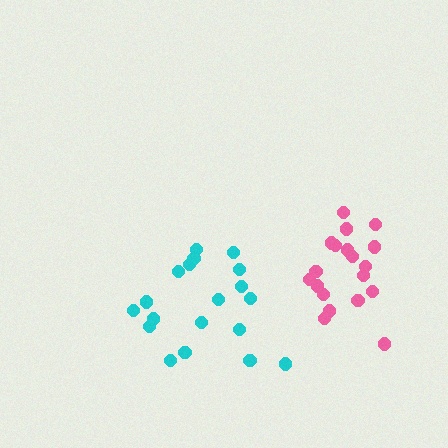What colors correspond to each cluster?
The clusters are colored: cyan, pink.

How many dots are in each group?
Group 1: 19 dots, Group 2: 19 dots (38 total).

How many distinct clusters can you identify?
There are 2 distinct clusters.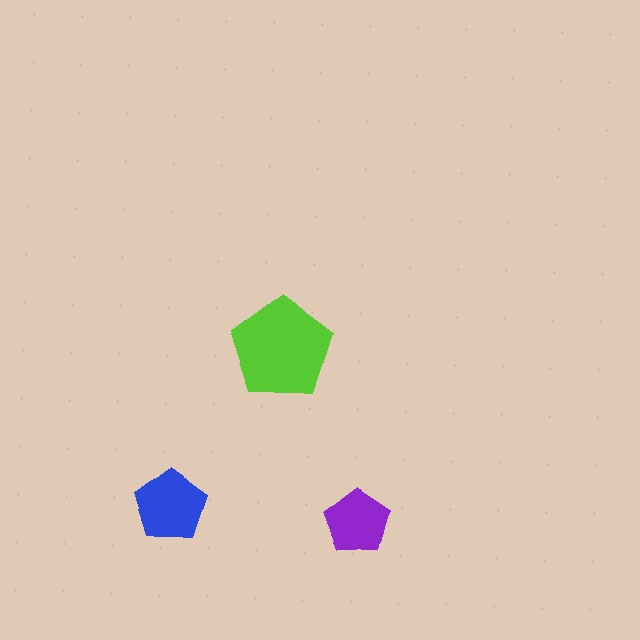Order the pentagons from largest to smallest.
the lime one, the blue one, the purple one.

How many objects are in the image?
There are 3 objects in the image.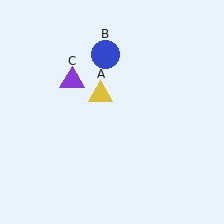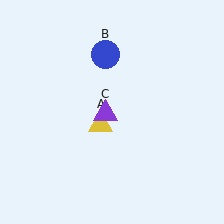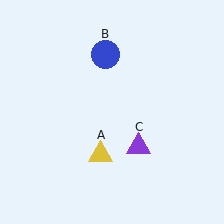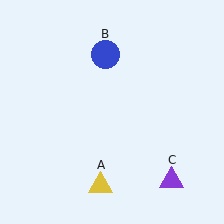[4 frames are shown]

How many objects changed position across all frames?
2 objects changed position: yellow triangle (object A), purple triangle (object C).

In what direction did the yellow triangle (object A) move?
The yellow triangle (object A) moved down.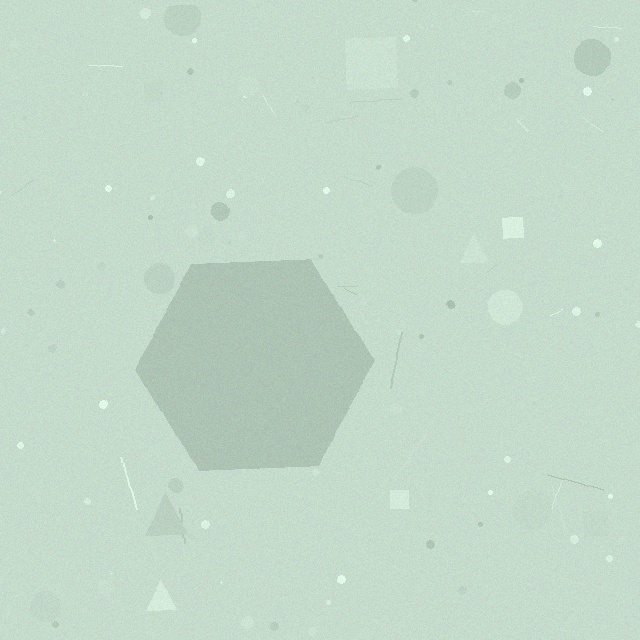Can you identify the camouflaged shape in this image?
The camouflaged shape is a hexagon.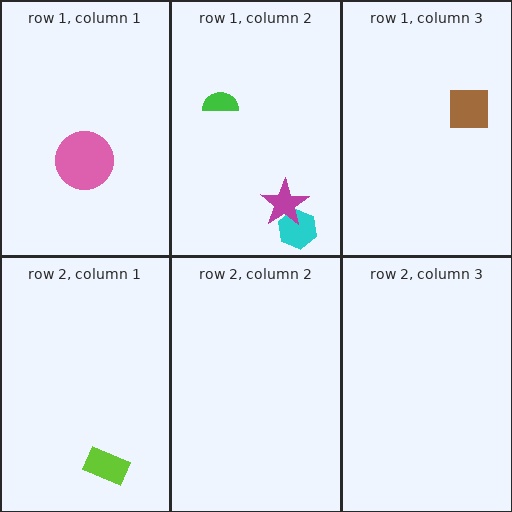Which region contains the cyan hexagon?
The row 1, column 2 region.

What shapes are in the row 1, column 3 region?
The brown square.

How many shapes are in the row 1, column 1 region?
1.